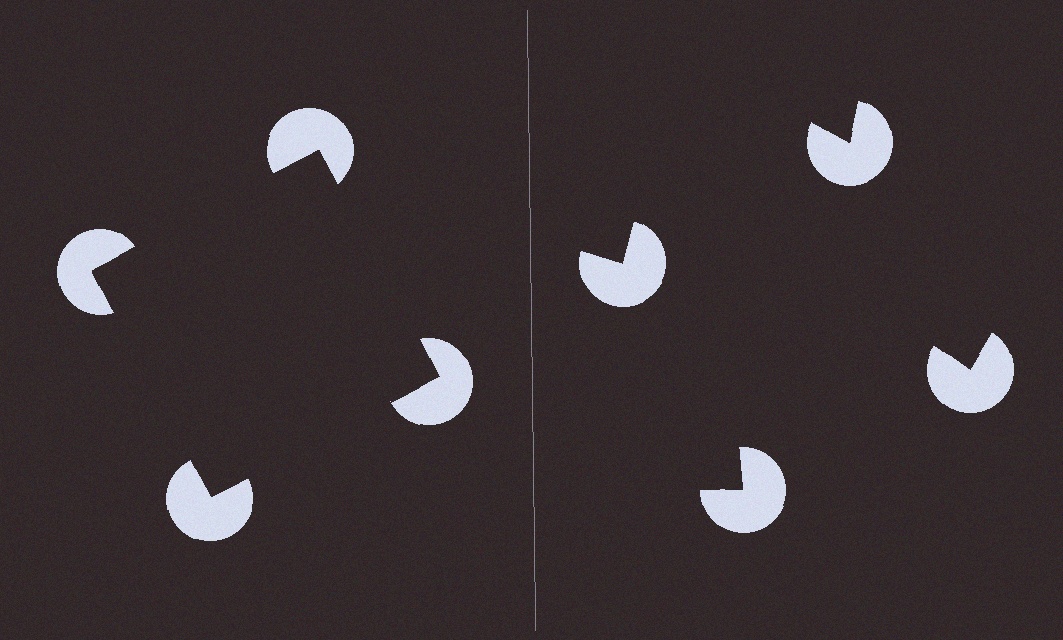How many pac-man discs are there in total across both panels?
8 — 4 on each side.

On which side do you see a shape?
An illusory square appears on the left side. On the right side the wedge cuts are rotated, so no coherent shape forms.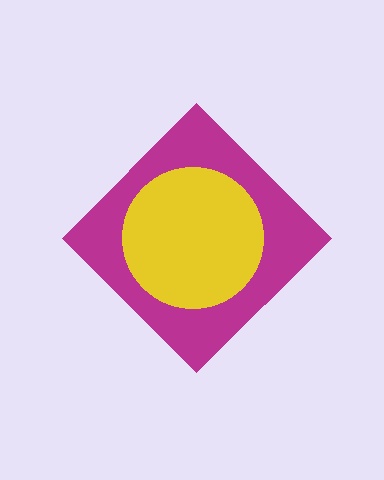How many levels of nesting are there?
2.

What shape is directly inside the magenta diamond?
The yellow circle.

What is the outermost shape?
The magenta diamond.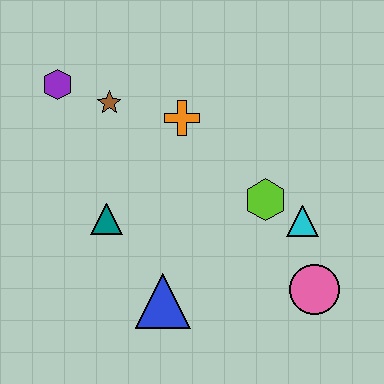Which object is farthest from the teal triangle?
The pink circle is farthest from the teal triangle.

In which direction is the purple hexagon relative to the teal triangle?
The purple hexagon is above the teal triangle.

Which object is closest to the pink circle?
The cyan triangle is closest to the pink circle.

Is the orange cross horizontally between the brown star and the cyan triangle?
Yes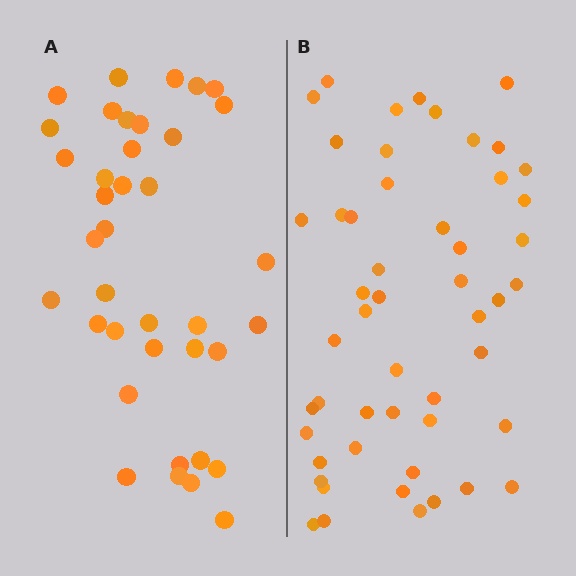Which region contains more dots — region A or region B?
Region B (the right region) has more dots.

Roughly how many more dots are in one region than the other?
Region B has approximately 15 more dots than region A.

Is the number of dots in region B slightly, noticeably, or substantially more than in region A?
Region B has noticeably more, but not dramatically so. The ratio is roughly 1.3 to 1.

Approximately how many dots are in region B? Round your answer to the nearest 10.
About 50 dots. (The exact count is 51, which rounds to 50.)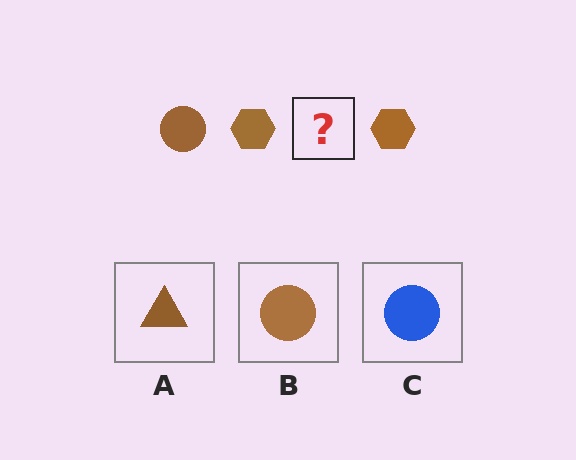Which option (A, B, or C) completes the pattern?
B.